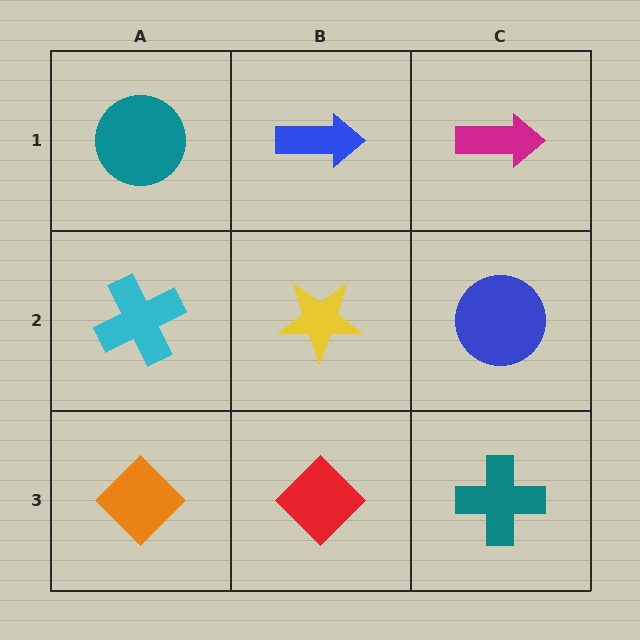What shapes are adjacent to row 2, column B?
A blue arrow (row 1, column B), a red diamond (row 3, column B), a cyan cross (row 2, column A), a blue circle (row 2, column C).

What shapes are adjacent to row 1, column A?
A cyan cross (row 2, column A), a blue arrow (row 1, column B).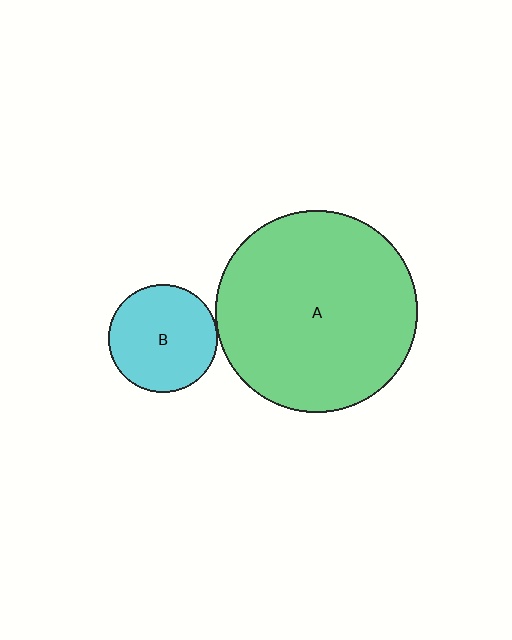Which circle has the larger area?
Circle A (green).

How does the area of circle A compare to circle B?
Approximately 3.4 times.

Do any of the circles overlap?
No, none of the circles overlap.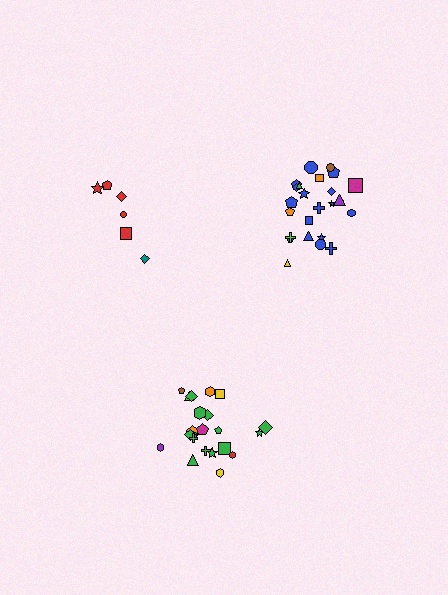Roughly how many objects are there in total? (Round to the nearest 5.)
Roughly 55 objects in total.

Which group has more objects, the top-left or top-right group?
The top-right group.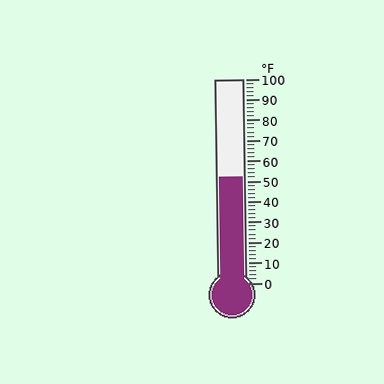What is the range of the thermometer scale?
The thermometer scale ranges from 0°F to 100°F.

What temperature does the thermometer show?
The thermometer shows approximately 52°F.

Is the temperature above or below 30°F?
The temperature is above 30°F.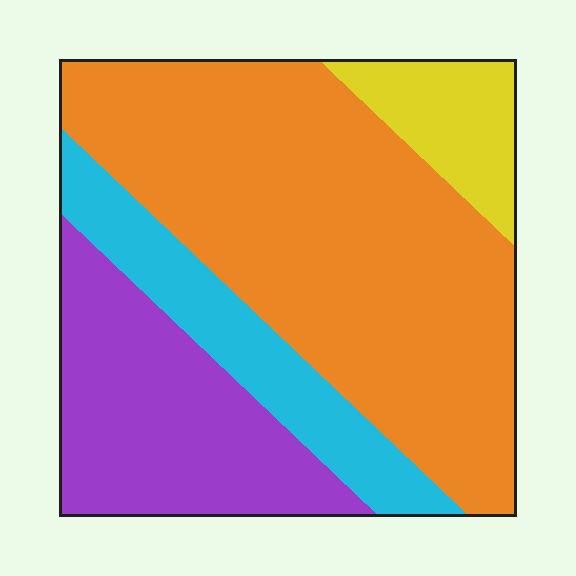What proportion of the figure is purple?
Purple takes up between a sixth and a third of the figure.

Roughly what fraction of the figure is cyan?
Cyan covers 15% of the figure.